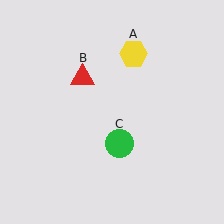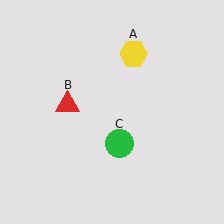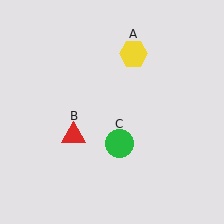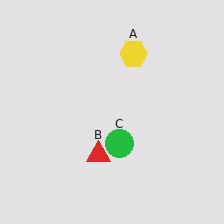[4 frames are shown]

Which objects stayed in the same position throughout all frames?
Yellow hexagon (object A) and green circle (object C) remained stationary.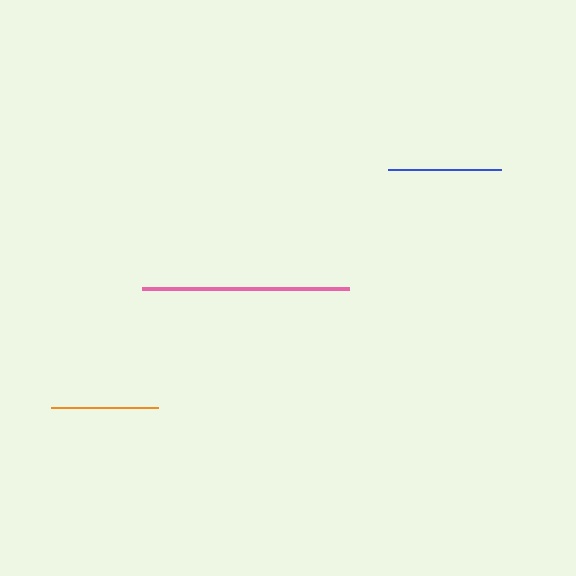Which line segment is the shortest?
The orange line is the shortest at approximately 107 pixels.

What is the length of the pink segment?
The pink segment is approximately 206 pixels long.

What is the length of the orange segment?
The orange segment is approximately 107 pixels long.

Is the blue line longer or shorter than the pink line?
The pink line is longer than the blue line.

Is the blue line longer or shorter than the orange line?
The blue line is longer than the orange line.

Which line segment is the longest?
The pink line is the longest at approximately 206 pixels.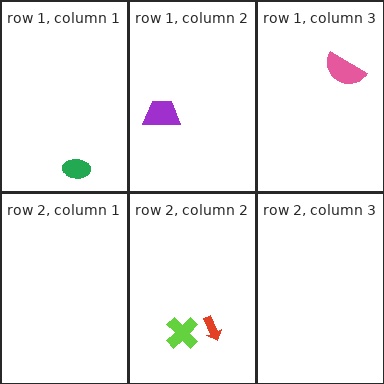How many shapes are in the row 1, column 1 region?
1.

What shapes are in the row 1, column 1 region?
The green ellipse.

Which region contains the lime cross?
The row 2, column 2 region.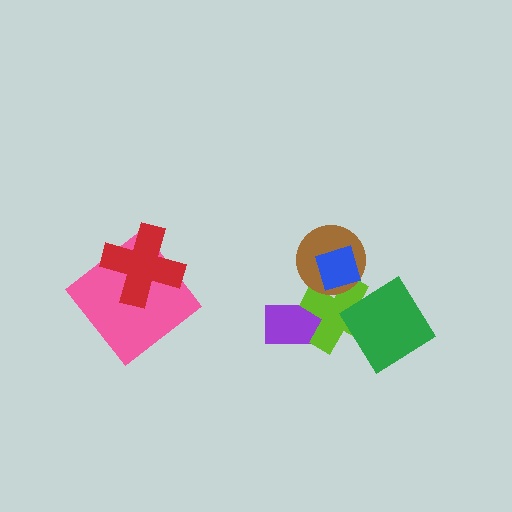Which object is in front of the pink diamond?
The red cross is in front of the pink diamond.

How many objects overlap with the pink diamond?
1 object overlaps with the pink diamond.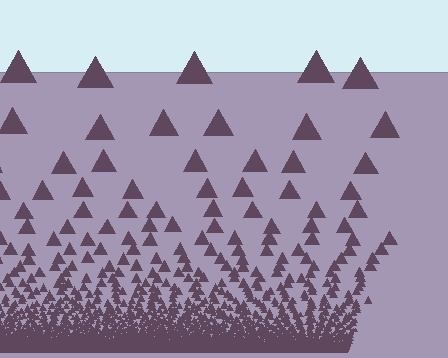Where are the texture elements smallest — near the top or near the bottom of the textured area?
Near the bottom.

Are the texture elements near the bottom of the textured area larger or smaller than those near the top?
Smaller. The gradient is inverted — elements near the bottom are smaller and denser.